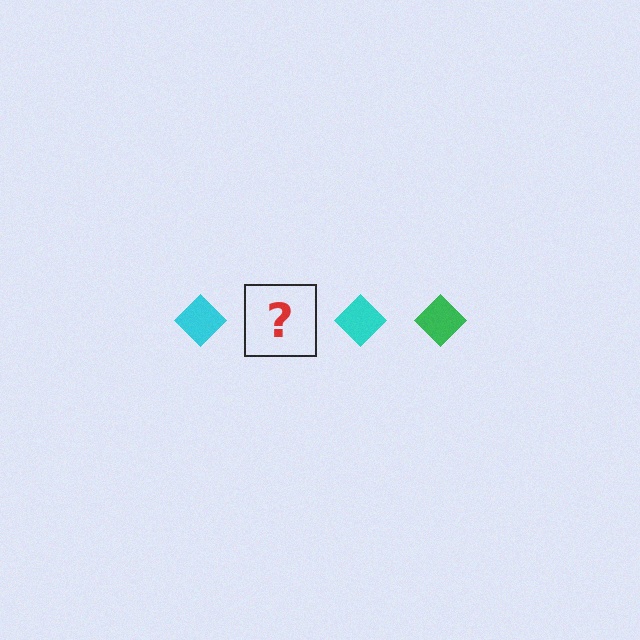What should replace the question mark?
The question mark should be replaced with a green diamond.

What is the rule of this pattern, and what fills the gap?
The rule is that the pattern cycles through cyan, green diamonds. The gap should be filled with a green diamond.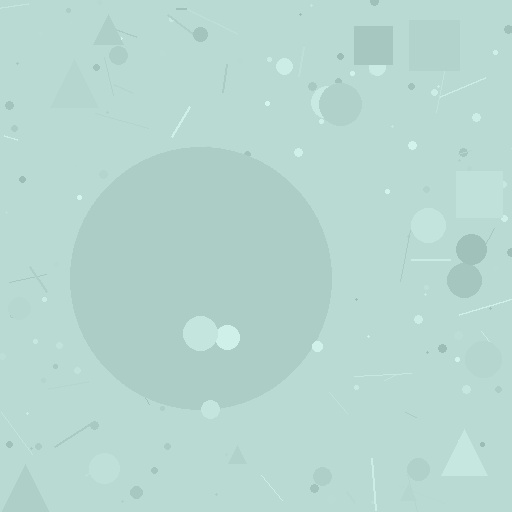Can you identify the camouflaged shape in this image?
The camouflaged shape is a circle.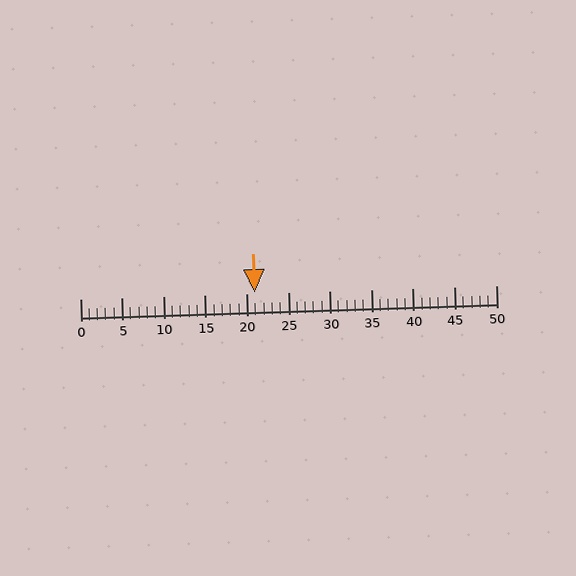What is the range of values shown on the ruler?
The ruler shows values from 0 to 50.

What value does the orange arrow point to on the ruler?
The orange arrow points to approximately 21.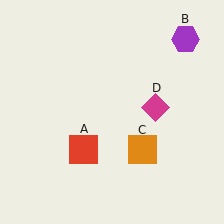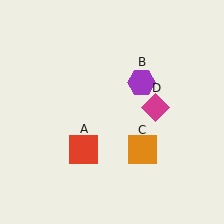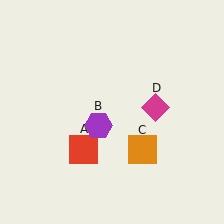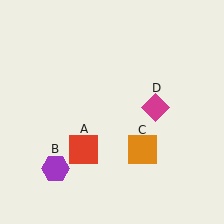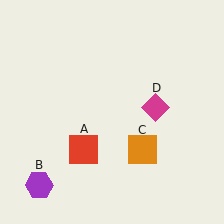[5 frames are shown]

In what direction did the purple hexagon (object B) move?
The purple hexagon (object B) moved down and to the left.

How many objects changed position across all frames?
1 object changed position: purple hexagon (object B).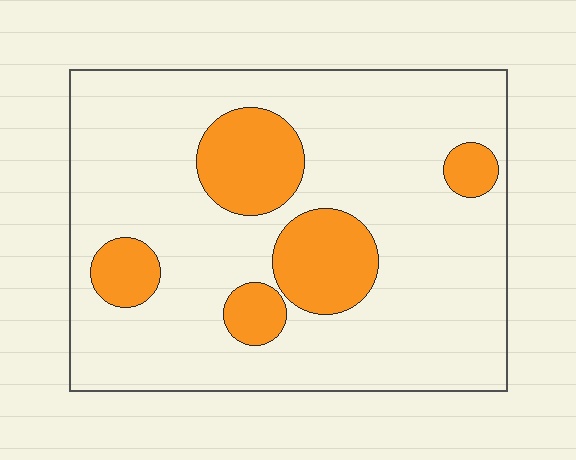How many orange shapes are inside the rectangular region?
5.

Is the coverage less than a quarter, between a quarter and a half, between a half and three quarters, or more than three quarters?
Less than a quarter.